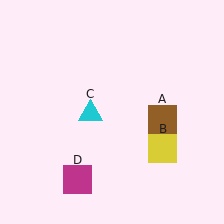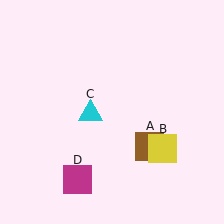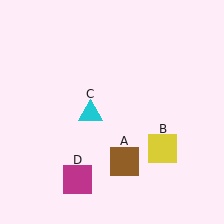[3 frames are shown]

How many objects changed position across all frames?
1 object changed position: brown square (object A).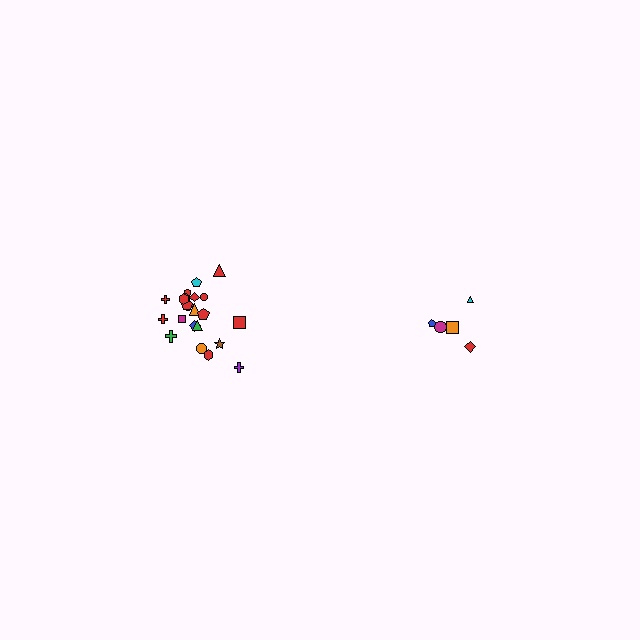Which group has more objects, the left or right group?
The left group.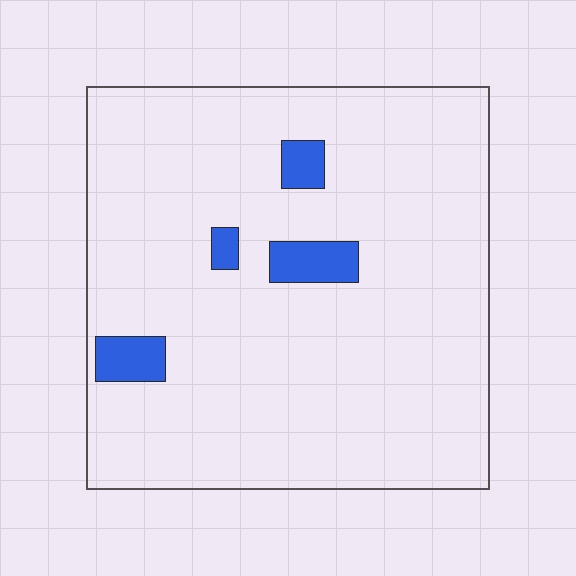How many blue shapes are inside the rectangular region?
4.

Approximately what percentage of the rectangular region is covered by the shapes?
Approximately 5%.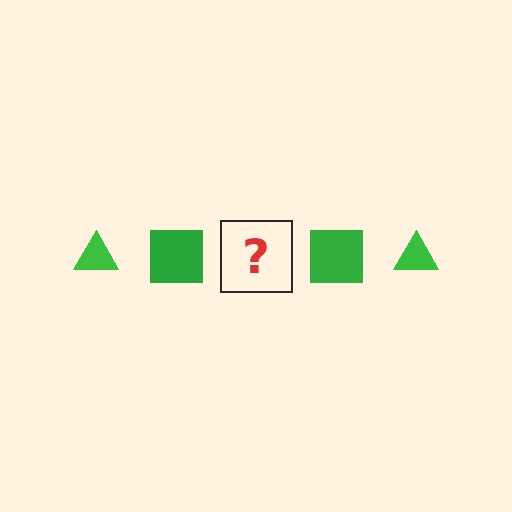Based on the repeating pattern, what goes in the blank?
The blank should be a green triangle.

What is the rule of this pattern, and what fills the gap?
The rule is that the pattern cycles through triangle, square shapes in green. The gap should be filled with a green triangle.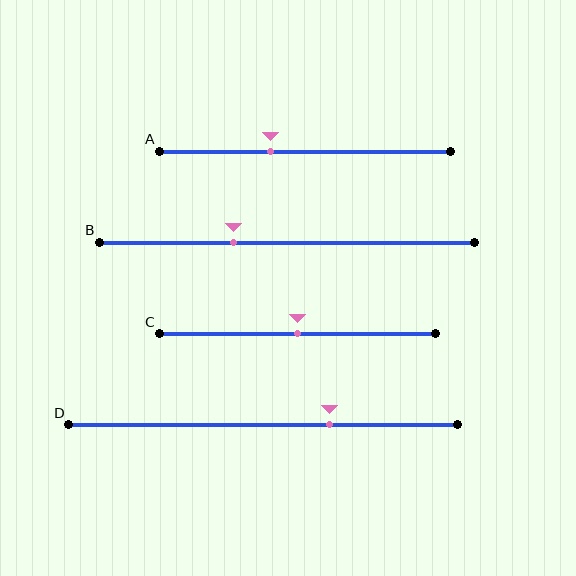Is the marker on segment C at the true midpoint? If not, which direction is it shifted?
Yes, the marker on segment C is at the true midpoint.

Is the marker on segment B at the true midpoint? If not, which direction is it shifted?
No, the marker on segment B is shifted to the left by about 14% of the segment length.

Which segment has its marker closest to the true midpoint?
Segment C has its marker closest to the true midpoint.